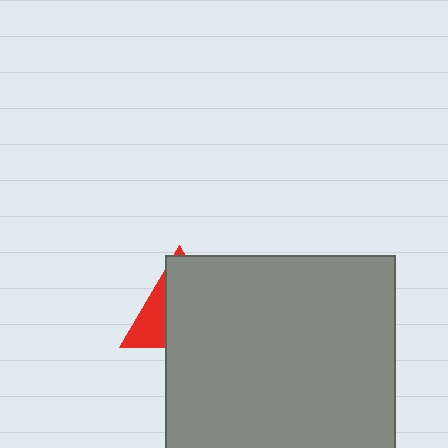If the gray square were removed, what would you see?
You would see the complete red triangle.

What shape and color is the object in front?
The object in front is a gray square.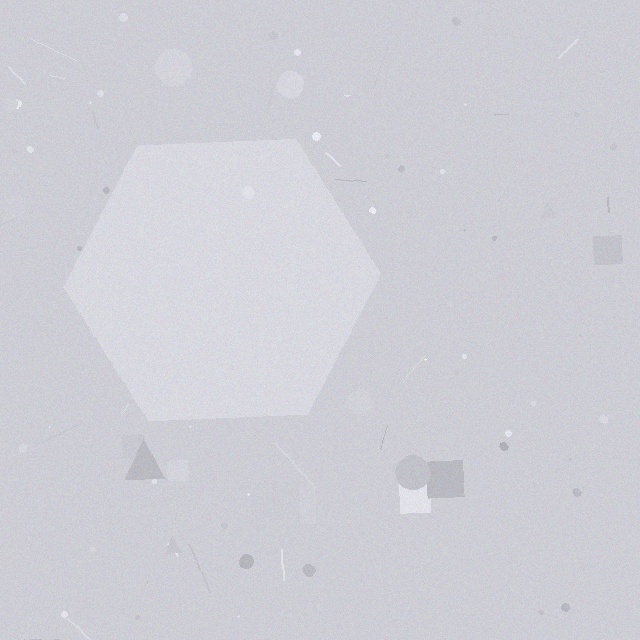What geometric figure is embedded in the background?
A hexagon is embedded in the background.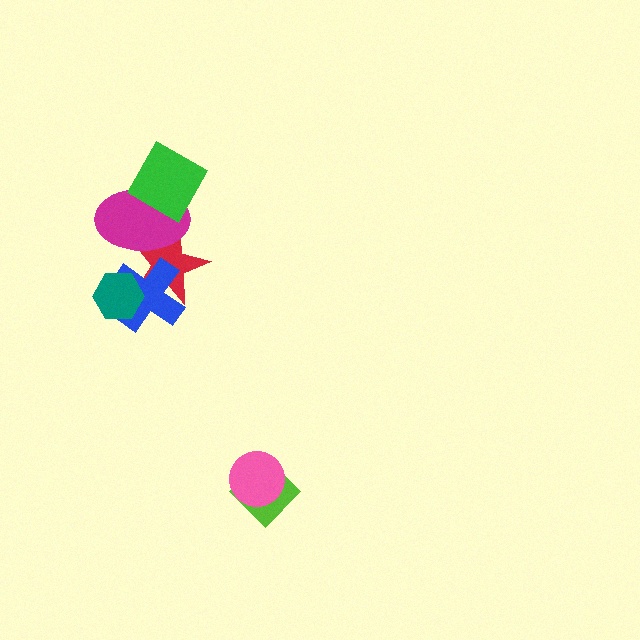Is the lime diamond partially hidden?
Yes, it is partially covered by another shape.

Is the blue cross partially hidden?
Yes, it is partially covered by another shape.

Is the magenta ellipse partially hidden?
Yes, it is partially covered by another shape.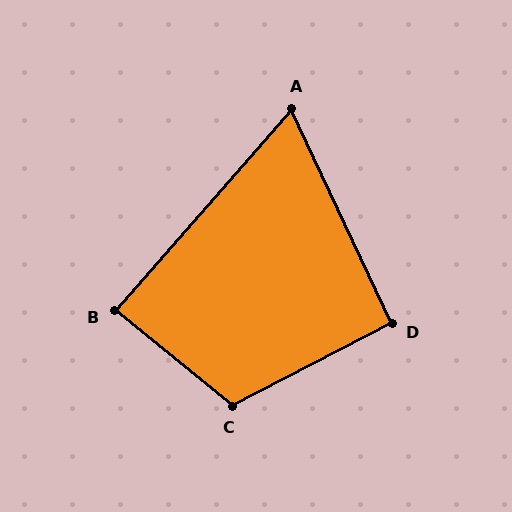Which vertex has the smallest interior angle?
A, at approximately 66 degrees.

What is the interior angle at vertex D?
Approximately 92 degrees (approximately right).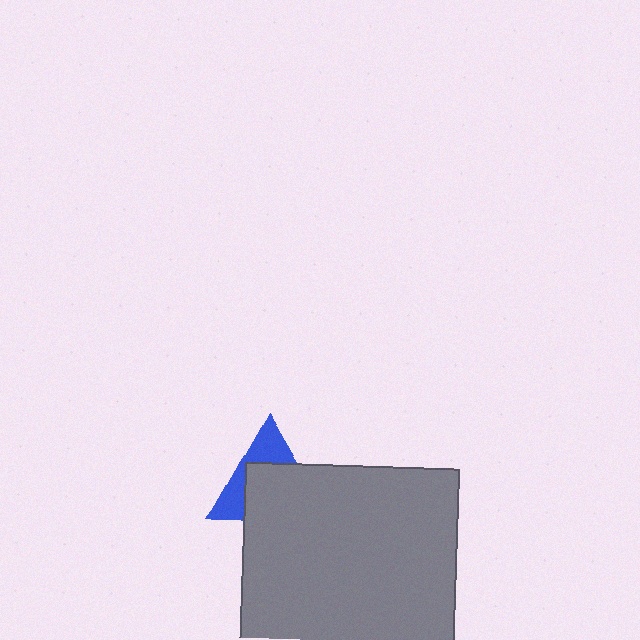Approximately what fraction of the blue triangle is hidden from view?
Roughly 61% of the blue triangle is hidden behind the gray square.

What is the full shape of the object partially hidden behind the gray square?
The partially hidden object is a blue triangle.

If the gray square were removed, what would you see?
You would see the complete blue triangle.